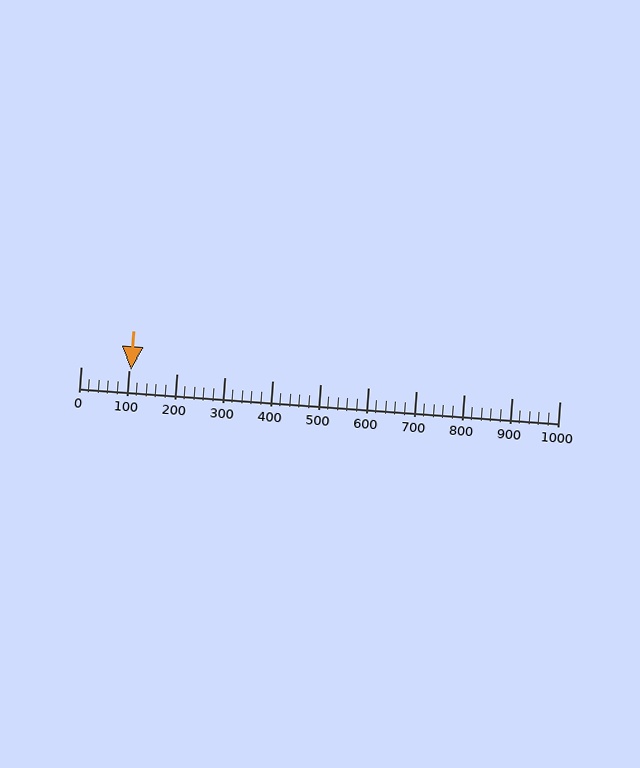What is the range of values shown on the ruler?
The ruler shows values from 0 to 1000.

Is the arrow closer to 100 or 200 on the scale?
The arrow is closer to 100.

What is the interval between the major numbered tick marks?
The major tick marks are spaced 100 units apart.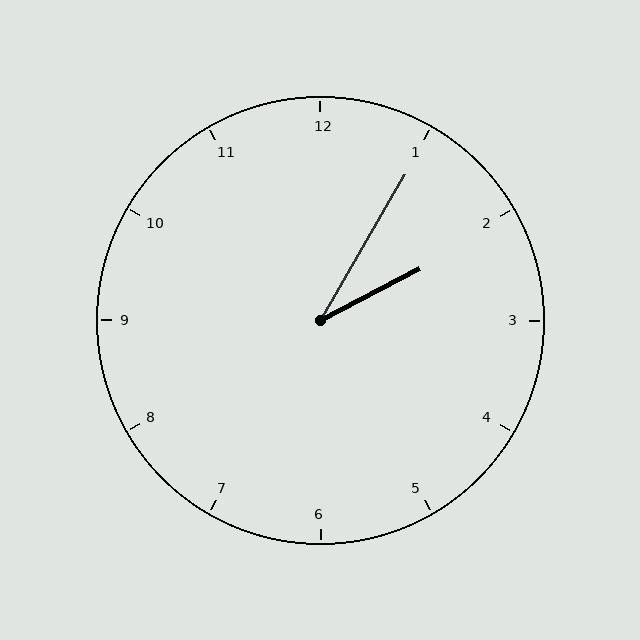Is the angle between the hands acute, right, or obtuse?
It is acute.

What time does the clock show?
2:05.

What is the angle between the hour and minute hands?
Approximately 32 degrees.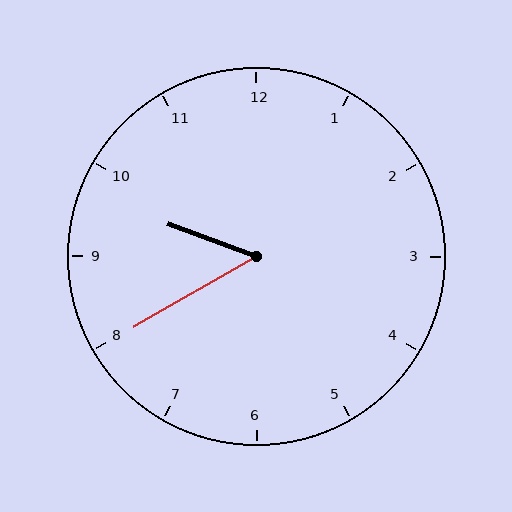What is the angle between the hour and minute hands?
Approximately 50 degrees.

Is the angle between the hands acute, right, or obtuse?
It is acute.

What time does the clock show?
9:40.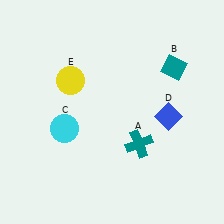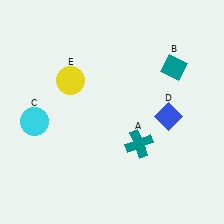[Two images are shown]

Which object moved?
The cyan circle (C) moved left.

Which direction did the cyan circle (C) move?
The cyan circle (C) moved left.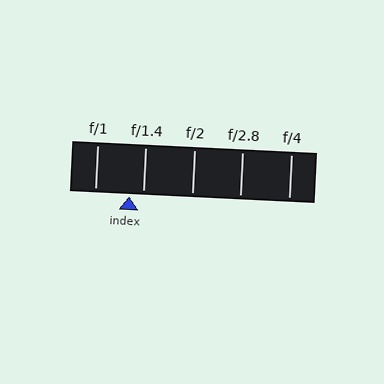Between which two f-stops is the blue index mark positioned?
The index mark is between f/1 and f/1.4.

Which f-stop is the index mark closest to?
The index mark is closest to f/1.4.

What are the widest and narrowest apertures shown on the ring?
The widest aperture shown is f/1 and the narrowest is f/4.